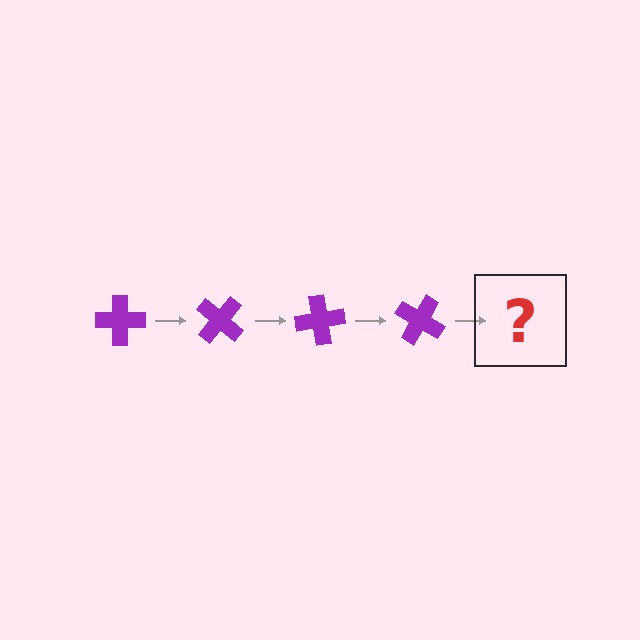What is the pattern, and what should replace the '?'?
The pattern is that the cross rotates 40 degrees each step. The '?' should be a purple cross rotated 160 degrees.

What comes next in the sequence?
The next element should be a purple cross rotated 160 degrees.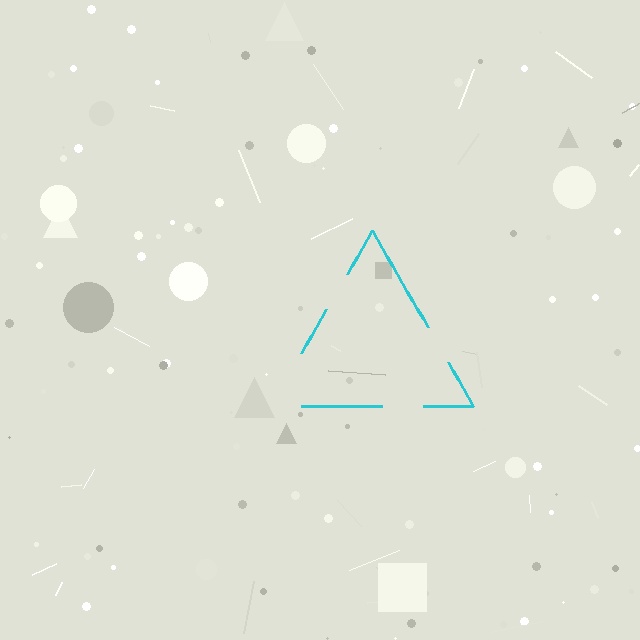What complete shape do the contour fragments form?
The contour fragments form a triangle.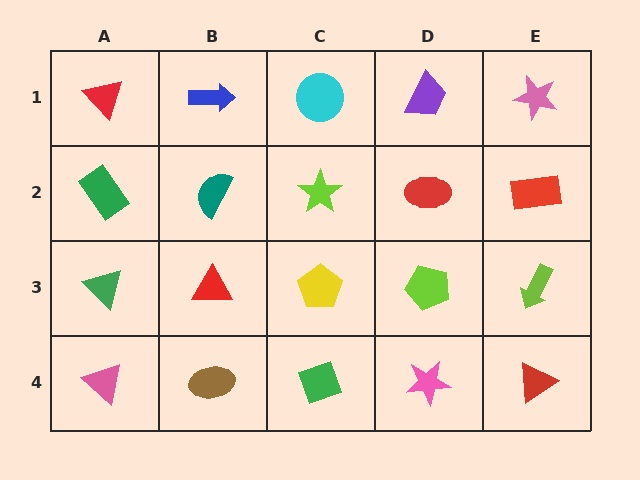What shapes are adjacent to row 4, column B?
A red triangle (row 3, column B), a pink triangle (row 4, column A), a green diamond (row 4, column C).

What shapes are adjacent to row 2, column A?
A red triangle (row 1, column A), a green triangle (row 3, column A), a teal semicircle (row 2, column B).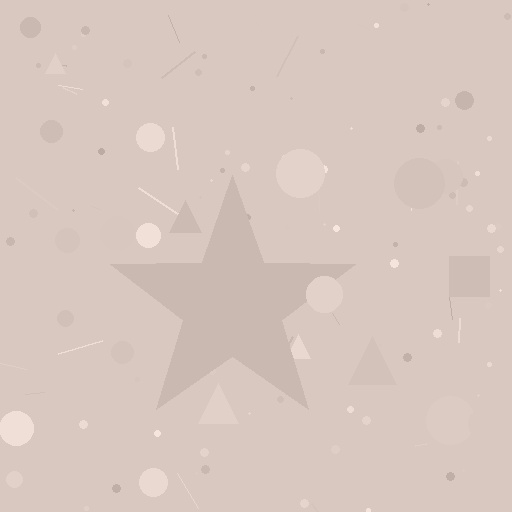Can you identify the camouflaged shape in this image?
The camouflaged shape is a star.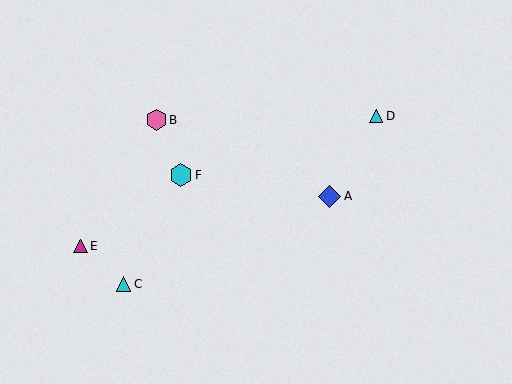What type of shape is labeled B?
Shape B is a pink hexagon.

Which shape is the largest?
The cyan hexagon (labeled F) is the largest.